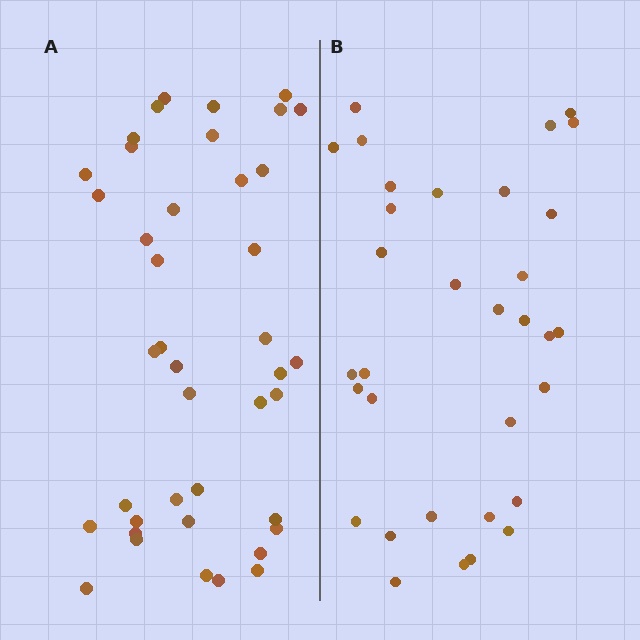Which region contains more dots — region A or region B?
Region A (the left region) has more dots.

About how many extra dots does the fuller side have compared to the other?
Region A has roughly 8 or so more dots than region B.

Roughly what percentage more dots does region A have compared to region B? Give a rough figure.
About 25% more.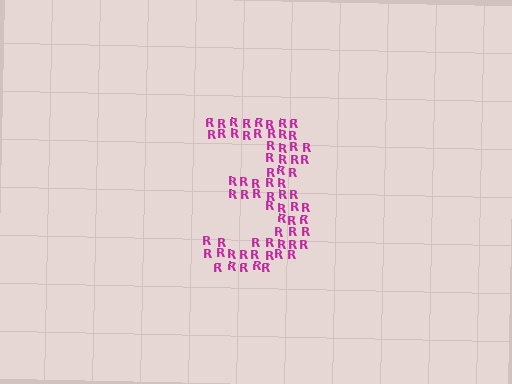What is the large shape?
The large shape is the digit 3.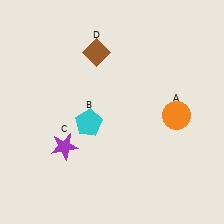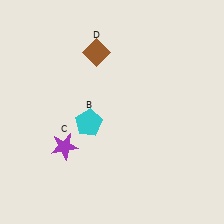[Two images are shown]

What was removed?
The orange circle (A) was removed in Image 2.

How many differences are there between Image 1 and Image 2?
There is 1 difference between the two images.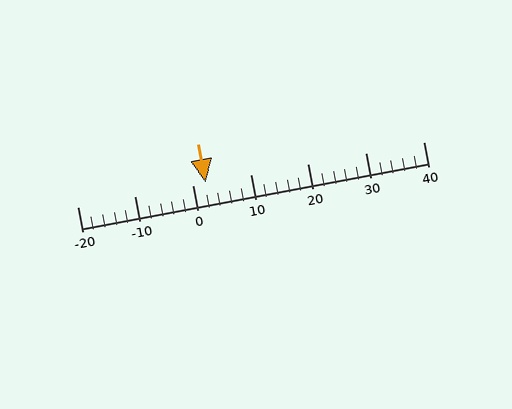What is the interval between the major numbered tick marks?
The major tick marks are spaced 10 units apart.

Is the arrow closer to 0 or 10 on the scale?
The arrow is closer to 0.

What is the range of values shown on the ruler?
The ruler shows values from -20 to 40.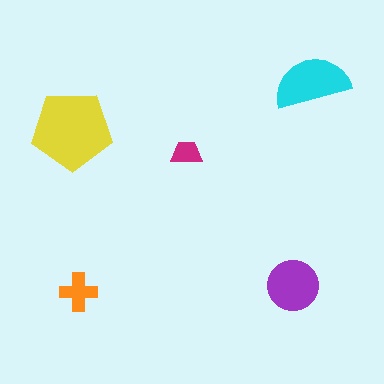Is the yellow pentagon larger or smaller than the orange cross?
Larger.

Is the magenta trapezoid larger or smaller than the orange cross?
Smaller.